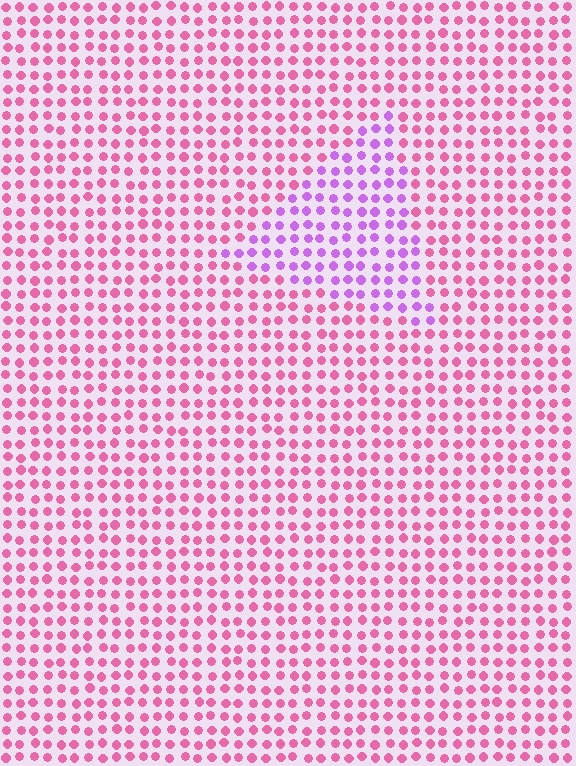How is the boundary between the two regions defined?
The boundary is defined purely by a slight shift in hue (about 43 degrees). Spacing, size, and orientation are identical on both sides.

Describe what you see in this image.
The image is filled with small pink elements in a uniform arrangement. A triangle-shaped region is visible where the elements are tinted to a slightly different hue, forming a subtle color boundary.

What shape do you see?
I see a triangle.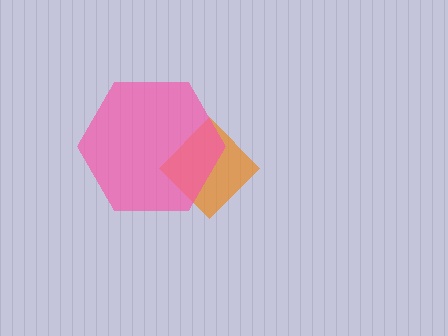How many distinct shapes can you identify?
There are 2 distinct shapes: an orange diamond, a pink hexagon.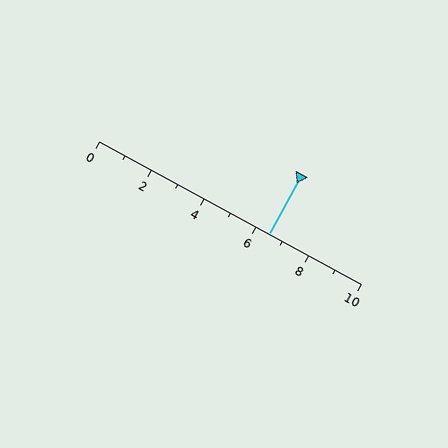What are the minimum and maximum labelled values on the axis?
The axis runs from 0 to 10.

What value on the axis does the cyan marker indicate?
The marker indicates approximately 6.5.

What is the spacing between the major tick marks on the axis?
The major ticks are spaced 2 apart.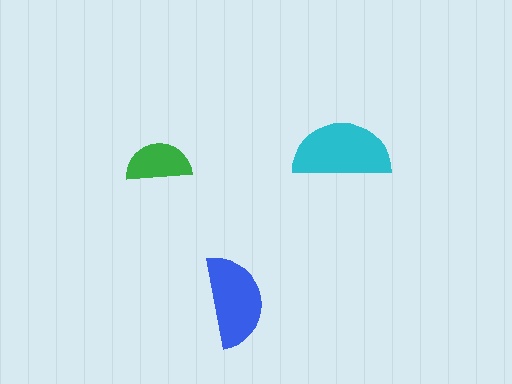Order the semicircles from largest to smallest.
the cyan one, the blue one, the green one.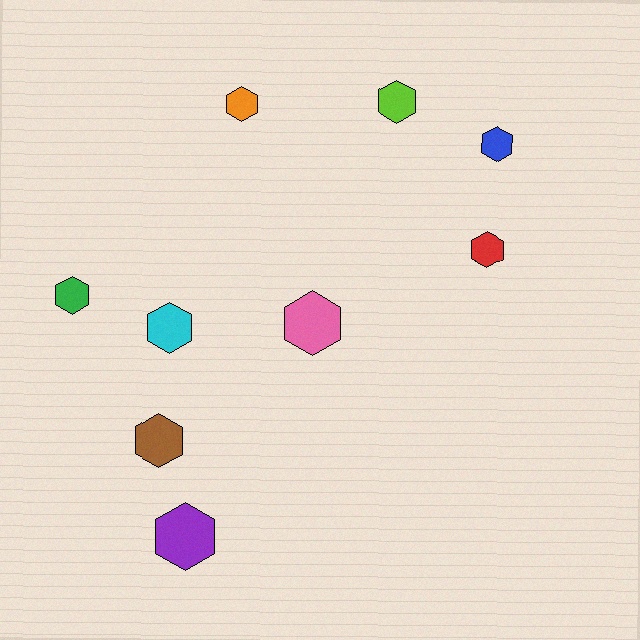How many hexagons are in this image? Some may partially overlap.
There are 9 hexagons.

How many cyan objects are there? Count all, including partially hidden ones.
There is 1 cyan object.